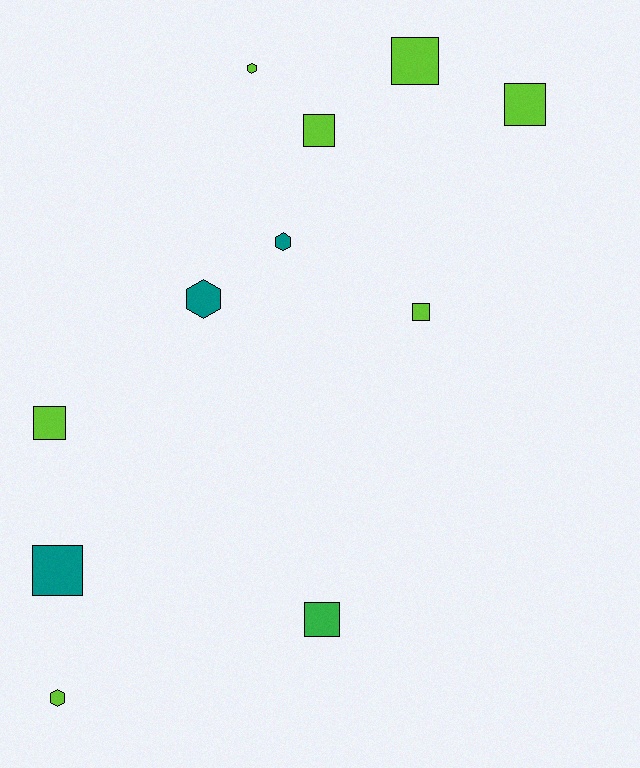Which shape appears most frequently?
Square, with 7 objects.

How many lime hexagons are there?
There are 2 lime hexagons.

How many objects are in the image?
There are 11 objects.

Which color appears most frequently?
Lime, with 7 objects.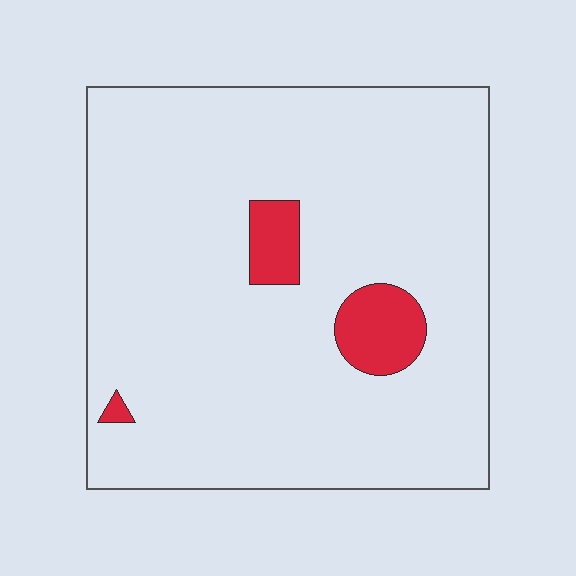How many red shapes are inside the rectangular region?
3.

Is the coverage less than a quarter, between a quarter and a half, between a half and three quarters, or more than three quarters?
Less than a quarter.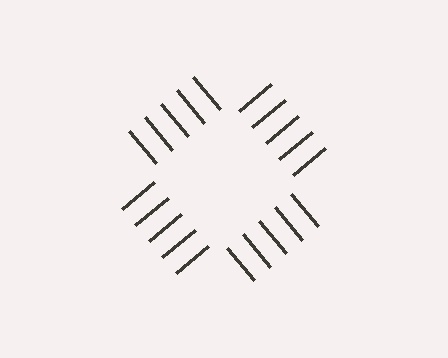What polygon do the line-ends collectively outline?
An illusory square — the line segments terminate on its edges but no continuous stroke is drawn.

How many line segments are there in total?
20 — 5 along each of the 4 edges.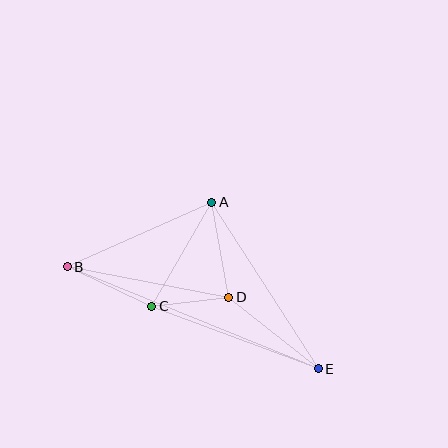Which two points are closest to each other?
Points C and D are closest to each other.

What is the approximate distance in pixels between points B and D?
The distance between B and D is approximately 164 pixels.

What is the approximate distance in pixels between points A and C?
The distance between A and C is approximately 120 pixels.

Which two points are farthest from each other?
Points B and E are farthest from each other.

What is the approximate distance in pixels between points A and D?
The distance between A and D is approximately 96 pixels.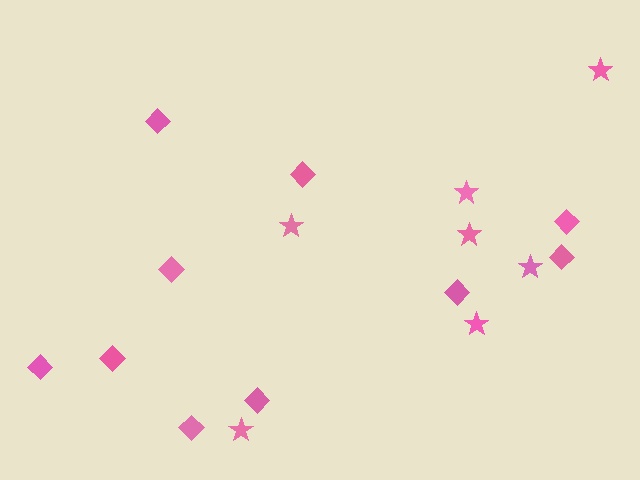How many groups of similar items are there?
There are 2 groups: one group of diamonds (10) and one group of stars (7).